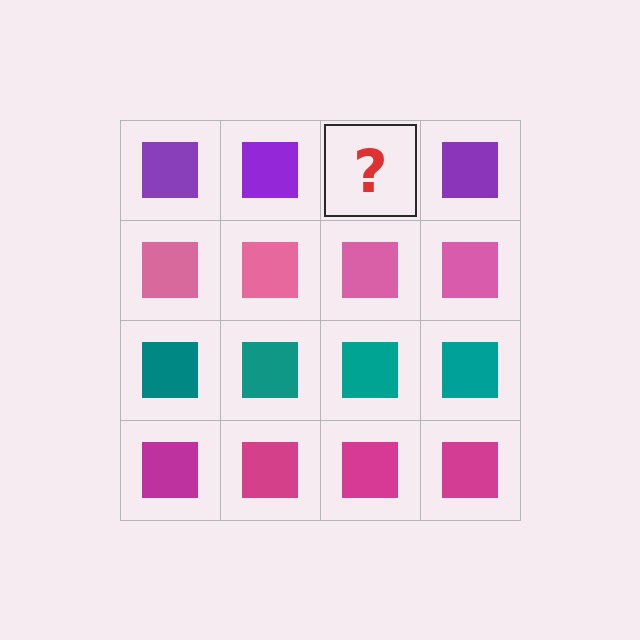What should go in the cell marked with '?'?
The missing cell should contain a purple square.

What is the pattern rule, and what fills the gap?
The rule is that each row has a consistent color. The gap should be filled with a purple square.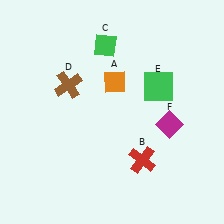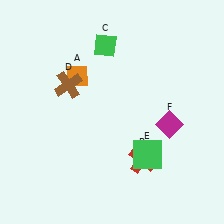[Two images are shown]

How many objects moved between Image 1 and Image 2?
2 objects moved between the two images.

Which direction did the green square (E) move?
The green square (E) moved down.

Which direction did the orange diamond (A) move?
The orange diamond (A) moved left.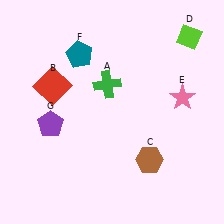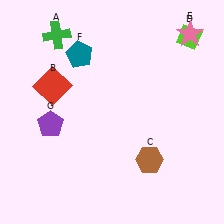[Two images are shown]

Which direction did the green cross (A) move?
The green cross (A) moved left.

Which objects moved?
The objects that moved are: the green cross (A), the pink star (E).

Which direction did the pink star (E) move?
The pink star (E) moved up.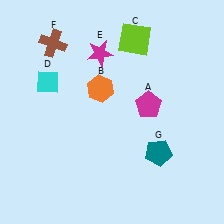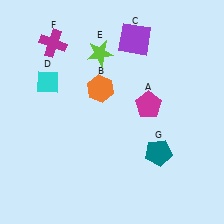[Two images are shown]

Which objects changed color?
C changed from lime to purple. E changed from magenta to lime. F changed from brown to magenta.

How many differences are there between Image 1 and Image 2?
There are 3 differences between the two images.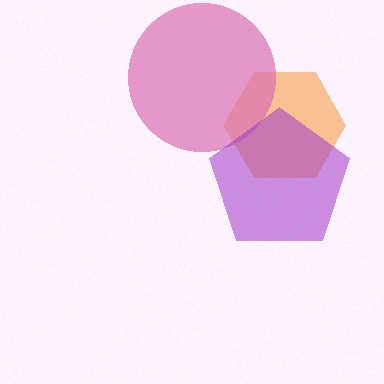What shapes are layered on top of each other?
The layered shapes are: an orange hexagon, a pink circle, a purple pentagon.